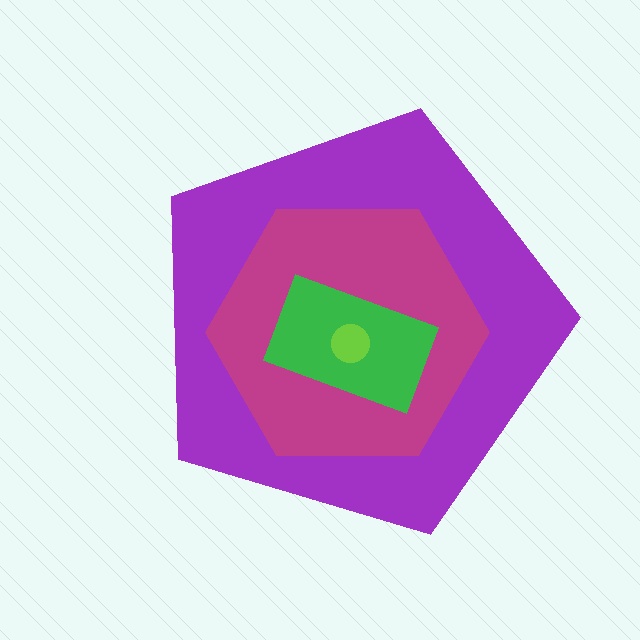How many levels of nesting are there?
4.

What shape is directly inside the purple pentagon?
The magenta hexagon.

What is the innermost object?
The lime circle.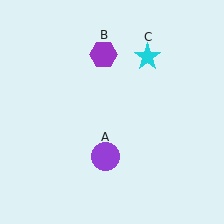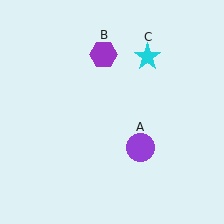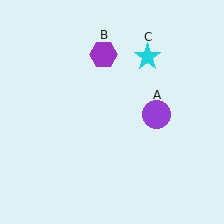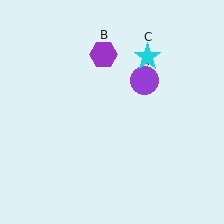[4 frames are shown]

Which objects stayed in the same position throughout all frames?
Purple hexagon (object B) and cyan star (object C) remained stationary.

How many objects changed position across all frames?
1 object changed position: purple circle (object A).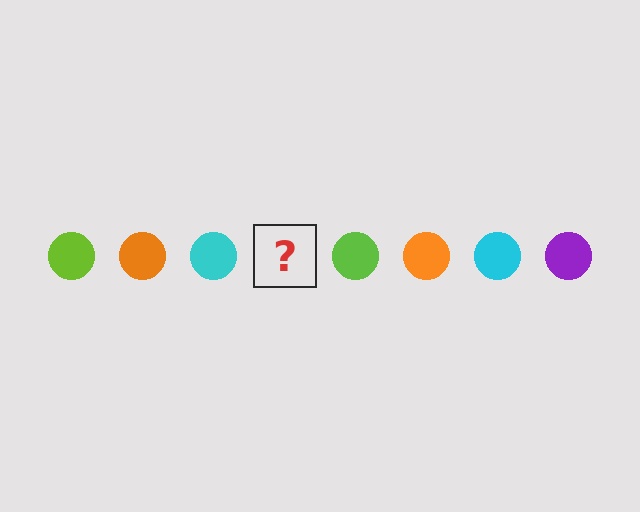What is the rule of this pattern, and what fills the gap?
The rule is that the pattern cycles through lime, orange, cyan, purple circles. The gap should be filled with a purple circle.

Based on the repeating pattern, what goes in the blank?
The blank should be a purple circle.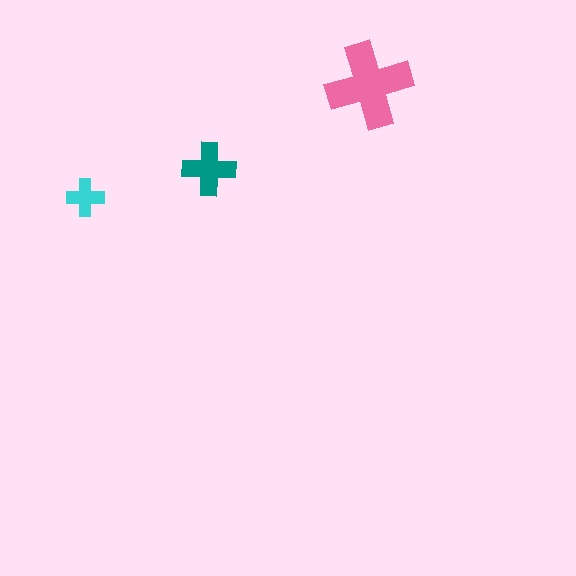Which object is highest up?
The pink cross is topmost.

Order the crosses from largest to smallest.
the pink one, the teal one, the cyan one.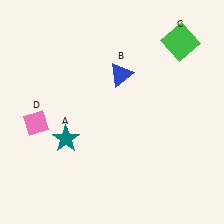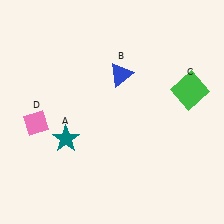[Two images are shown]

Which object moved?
The green square (C) moved down.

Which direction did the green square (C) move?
The green square (C) moved down.